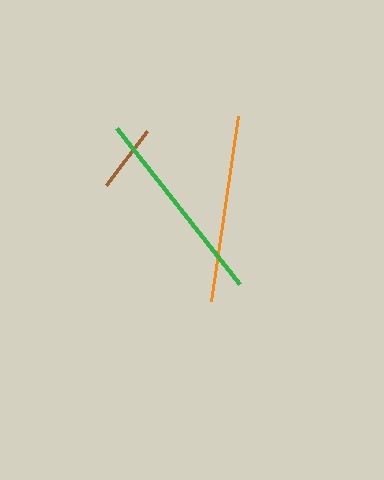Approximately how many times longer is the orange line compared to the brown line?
The orange line is approximately 2.8 times the length of the brown line.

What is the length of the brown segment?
The brown segment is approximately 68 pixels long.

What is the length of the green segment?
The green segment is approximately 200 pixels long.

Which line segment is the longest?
The green line is the longest at approximately 200 pixels.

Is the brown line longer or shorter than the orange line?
The orange line is longer than the brown line.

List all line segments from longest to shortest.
From longest to shortest: green, orange, brown.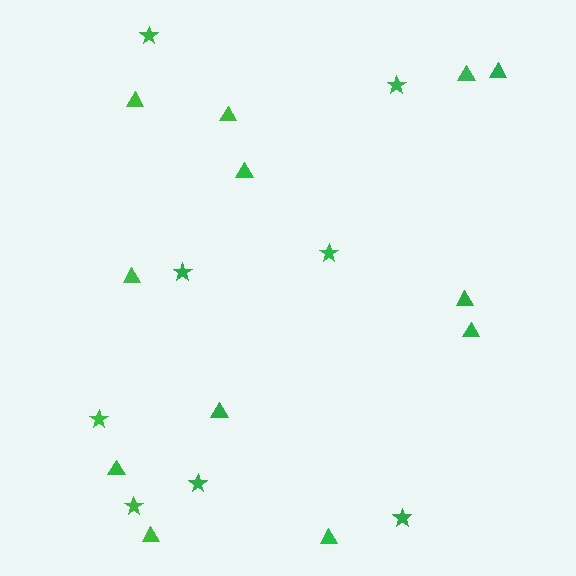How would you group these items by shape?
There are 2 groups: one group of triangles (12) and one group of stars (8).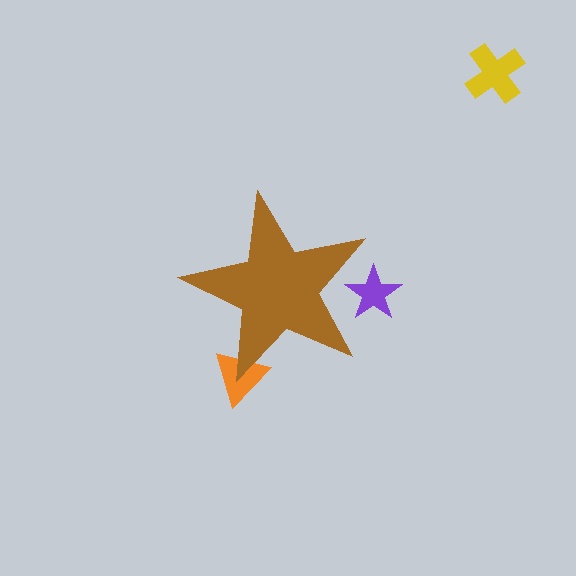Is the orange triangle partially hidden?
Yes, the orange triangle is partially hidden behind the brown star.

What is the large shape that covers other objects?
A brown star.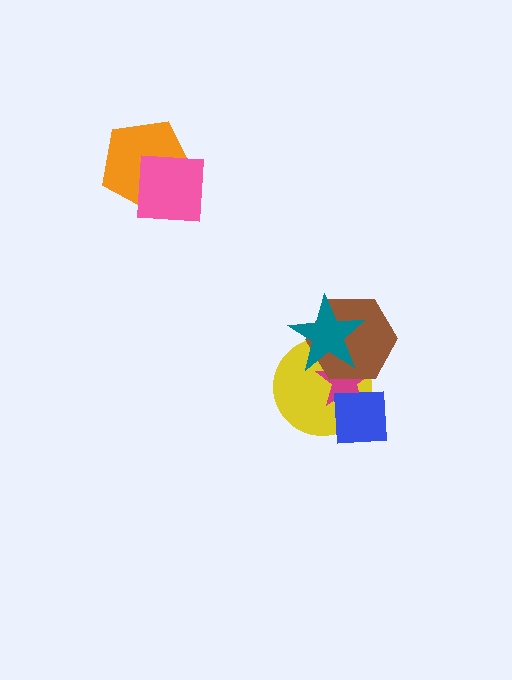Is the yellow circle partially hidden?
Yes, it is partially covered by another shape.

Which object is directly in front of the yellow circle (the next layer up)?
The magenta star is directly in front of the yellow circle.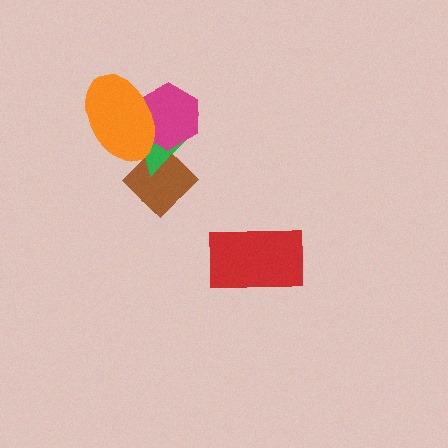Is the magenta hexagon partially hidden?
Yes, it is partially covered by another shape.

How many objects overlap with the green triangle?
3 objects overlap with the green triangle.